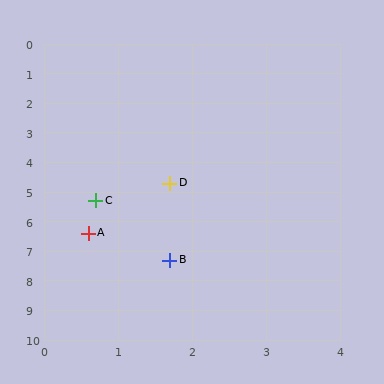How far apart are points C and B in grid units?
Points C and B are about 2.2 grid units apart.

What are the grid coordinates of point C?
Point C is at approximately (0.7, 5.3).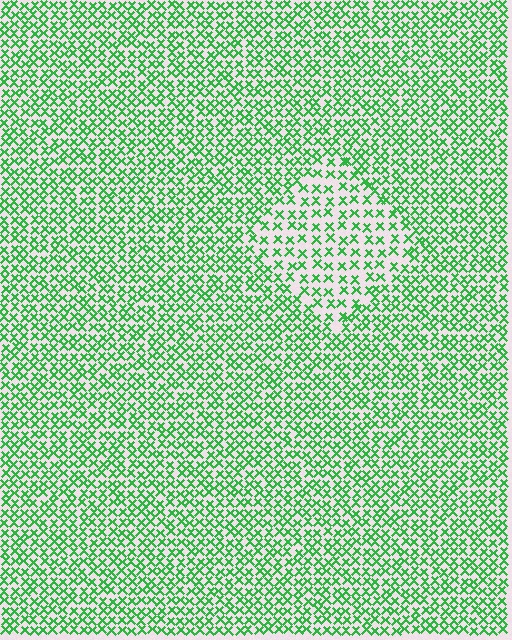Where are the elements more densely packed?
The elements are more densely packed outside the diamond boundary.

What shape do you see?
I see a diamond.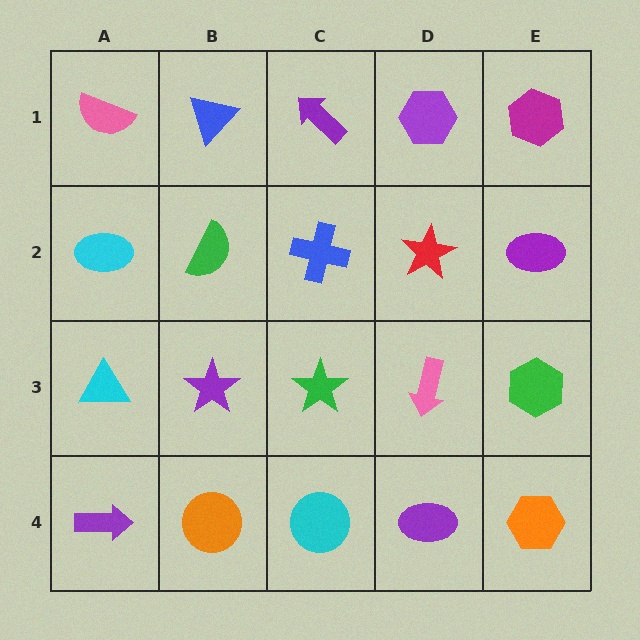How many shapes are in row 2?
5 shapes.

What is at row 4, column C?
A cyan circle.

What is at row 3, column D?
A pink arrow.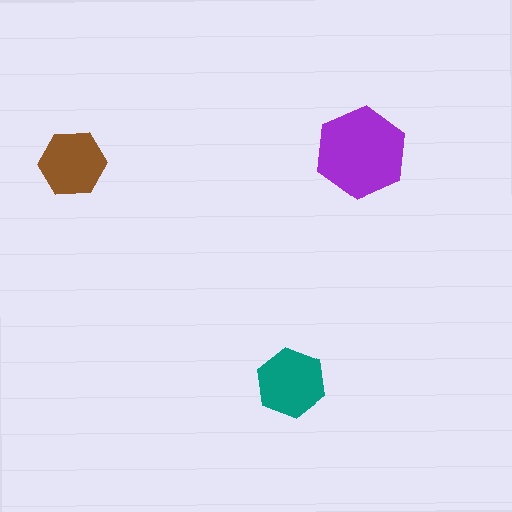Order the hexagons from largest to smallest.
the purple one, the teal one, the brown one.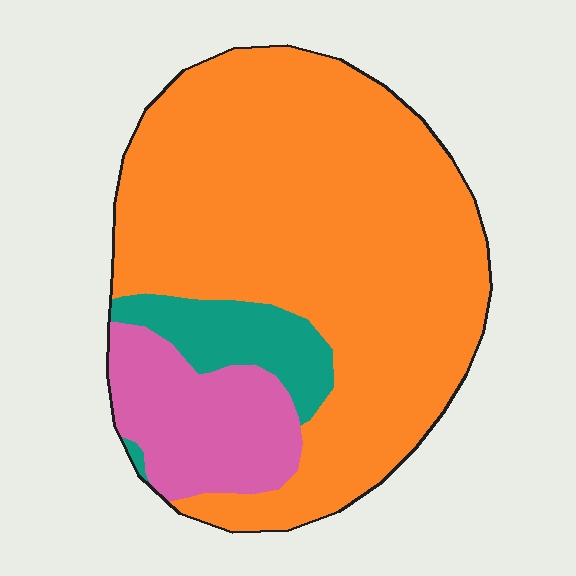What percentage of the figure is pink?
Pink takes up less than a sixth of the figure.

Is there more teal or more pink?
Pink.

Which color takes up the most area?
Orange, at roughly 75%.